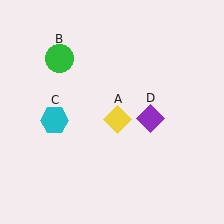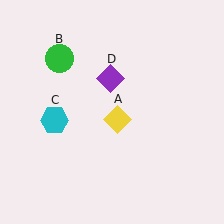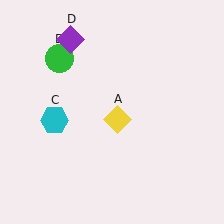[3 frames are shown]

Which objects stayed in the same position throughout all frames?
Yellow diamond (object A) and green circle (object B) and cyan hexagon (object C) remained stationary.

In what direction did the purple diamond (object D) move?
The purple diamond (object D) moved up and to the left.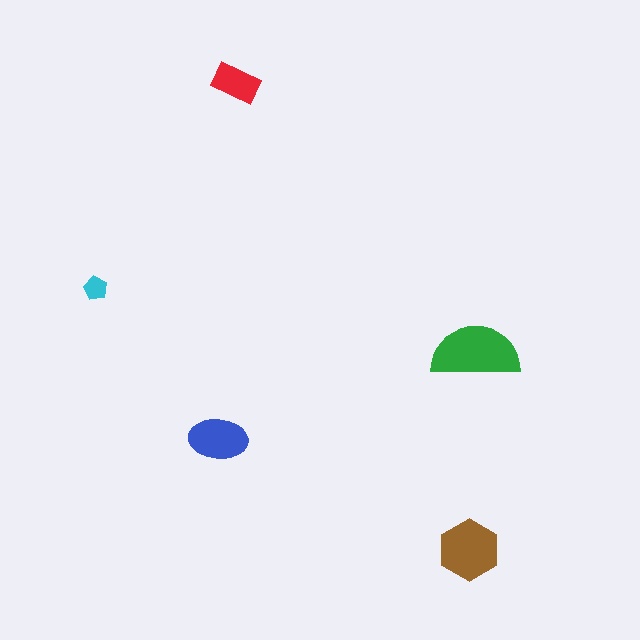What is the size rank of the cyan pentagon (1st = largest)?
5th.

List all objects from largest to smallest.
The green semicircle, the brown hexagon, the blue ellipse, the red rectangle, the cyan pentagon.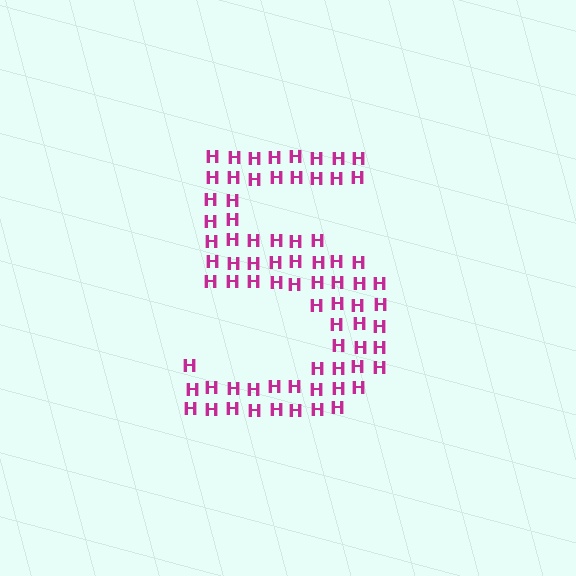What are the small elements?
The small elements are letter H's.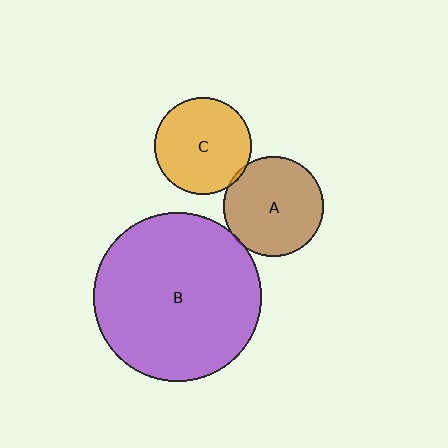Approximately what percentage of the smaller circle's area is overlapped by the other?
Approximately 5%.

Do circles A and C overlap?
Yes.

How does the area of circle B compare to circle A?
Approximately 2.9 times.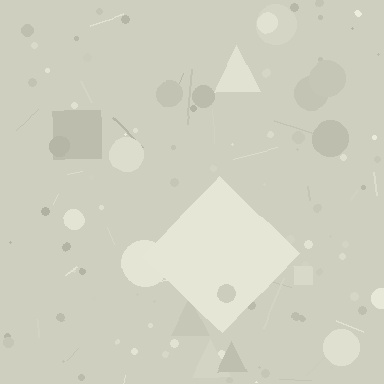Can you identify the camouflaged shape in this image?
The camouflaged shape is a diamond.